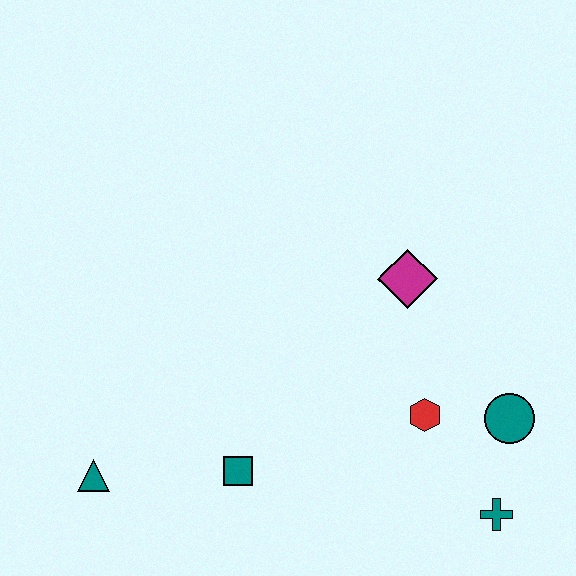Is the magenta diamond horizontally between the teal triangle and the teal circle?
Yes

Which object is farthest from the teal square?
The teal circle is farthest from the teal square.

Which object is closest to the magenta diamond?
The red hexagon is closest to the magenta diamond.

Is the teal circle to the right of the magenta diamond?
Yes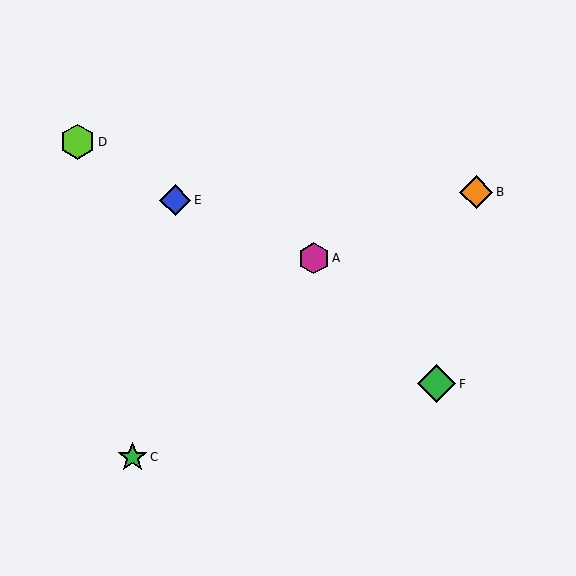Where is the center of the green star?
The center of the green star is at (132, 457).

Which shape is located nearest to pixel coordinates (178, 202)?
The blue diamond (labeled E) at (175, 200) is nearest to that location.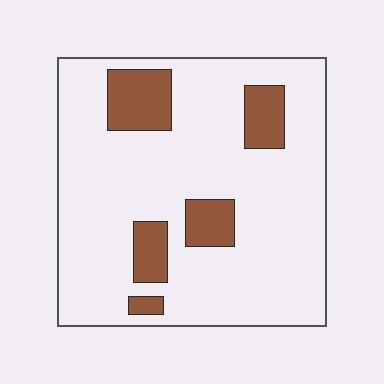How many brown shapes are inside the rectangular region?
5.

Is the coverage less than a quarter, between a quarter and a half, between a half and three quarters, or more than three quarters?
Less than a quarter.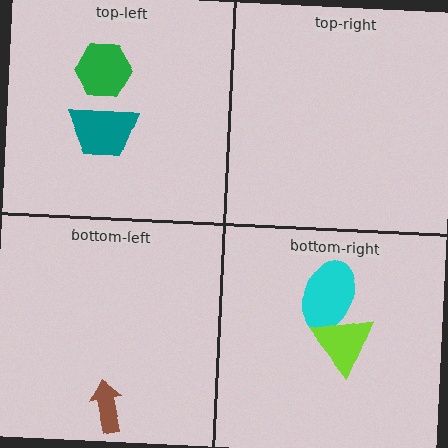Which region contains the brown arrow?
The bottom-left region.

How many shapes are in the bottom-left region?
1.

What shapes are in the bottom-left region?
The brown arrow.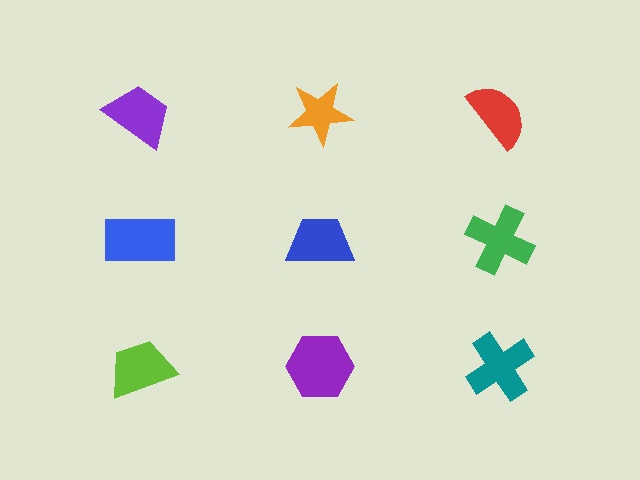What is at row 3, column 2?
A purple hexagon.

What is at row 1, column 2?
An orange star.